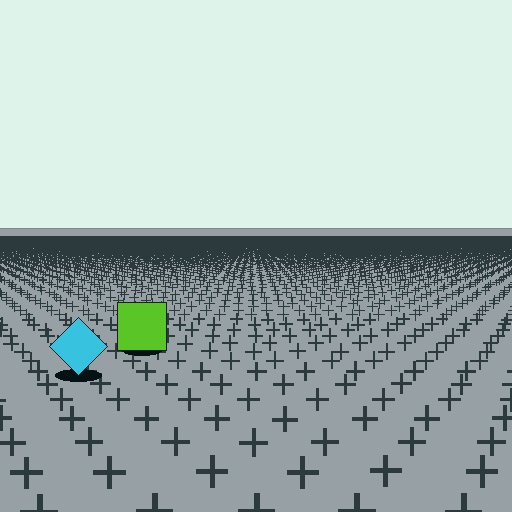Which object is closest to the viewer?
The cyan diamond is closest. The texture marks near it are larger and more spread out.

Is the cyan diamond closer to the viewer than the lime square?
Yes. The cyan diamond is closer — you can tell from the texture gradient: the ground texture is coarser near it.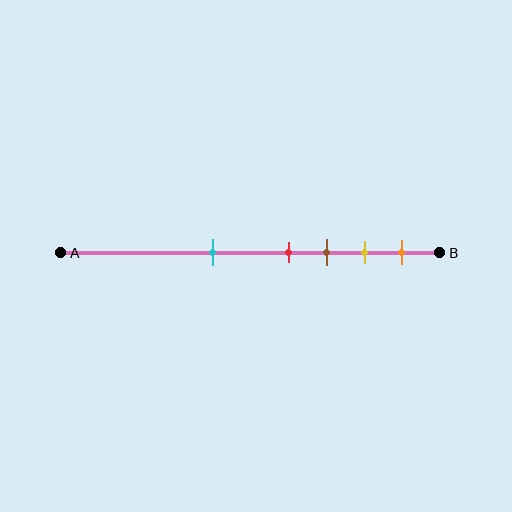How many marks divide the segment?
There are 5 marks dividing the segment.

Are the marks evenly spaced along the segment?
No, the marks are not evenly spaced.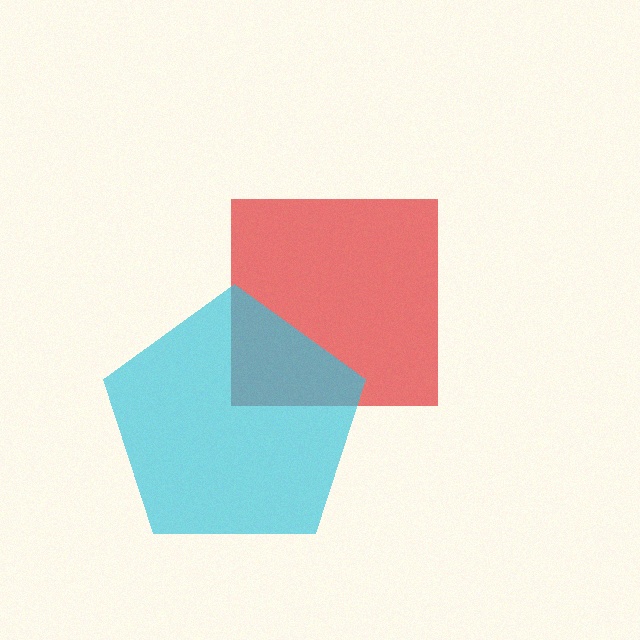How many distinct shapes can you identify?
There are 2 distinct shapes: a red square, a cyan pentagon.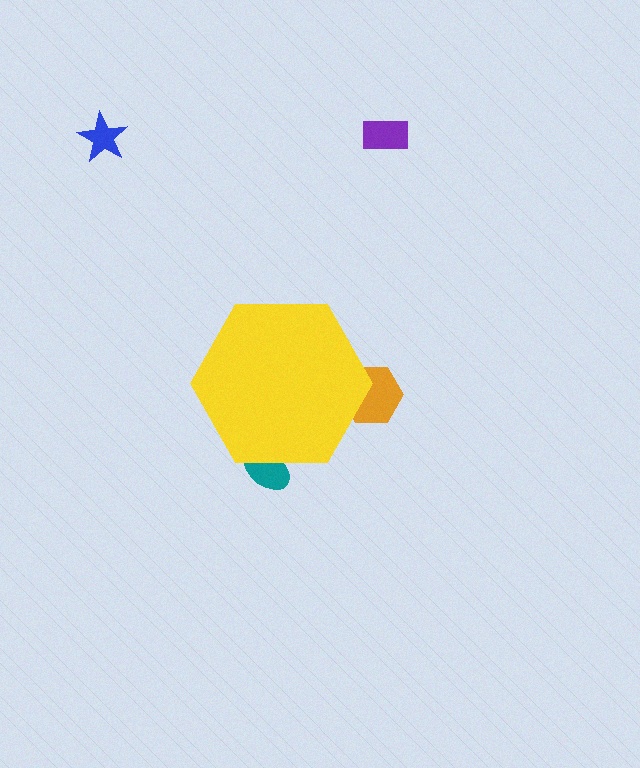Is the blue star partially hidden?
No, the blue star is fully visible.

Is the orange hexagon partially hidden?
Yes, the orange hexagon is partially hidden behind the yellow hexagon.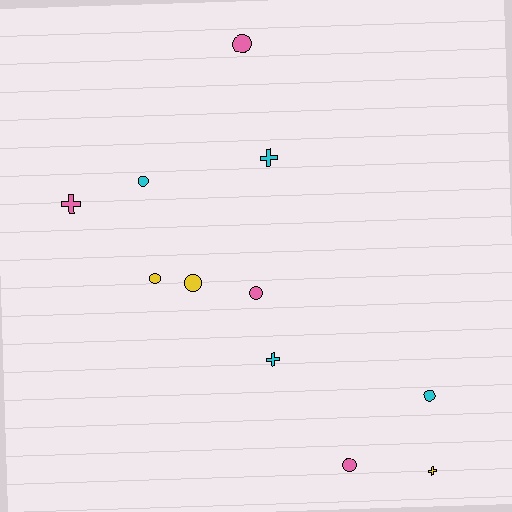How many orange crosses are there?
There are no orange crosses.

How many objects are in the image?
There are 11 objects.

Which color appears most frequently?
Cyan, with 4 objects.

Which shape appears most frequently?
Circle, with 7 objects.